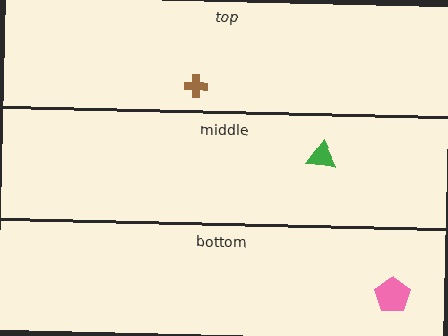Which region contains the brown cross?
The top region.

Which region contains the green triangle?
The middle region.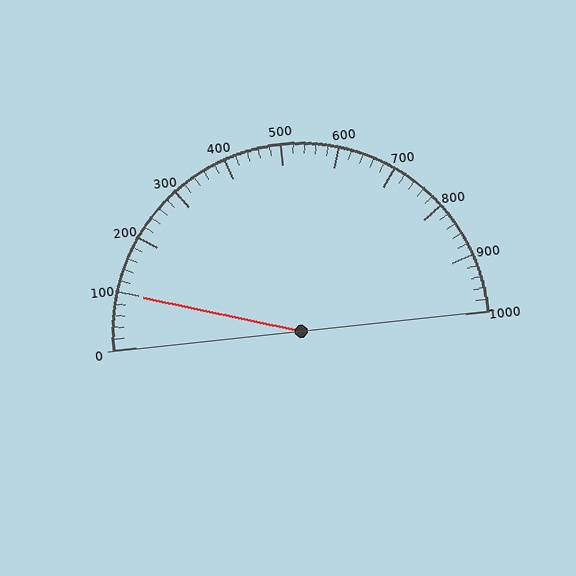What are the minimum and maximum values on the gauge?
The gauge ranges from 0 to 1000.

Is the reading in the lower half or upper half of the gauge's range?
The reading is in the lower half of the range (0 to 1000).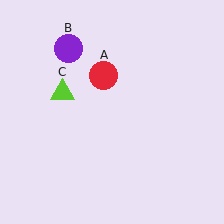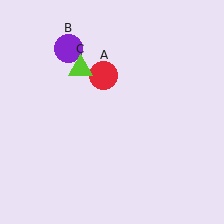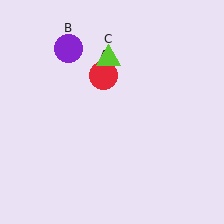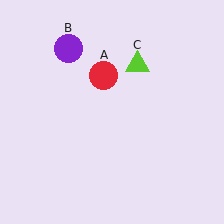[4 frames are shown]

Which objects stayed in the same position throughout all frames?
Red circle (object A) and purple circle (object B) remained stationary.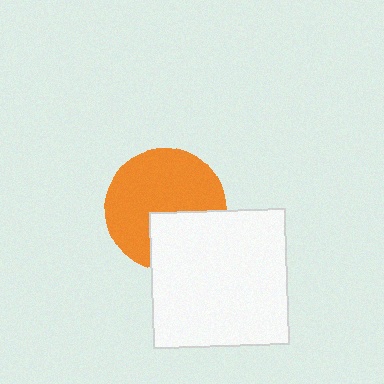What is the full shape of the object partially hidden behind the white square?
The partially hidden object is an orange circle.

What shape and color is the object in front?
The object in front is a white square.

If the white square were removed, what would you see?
You would see the complete orange circle.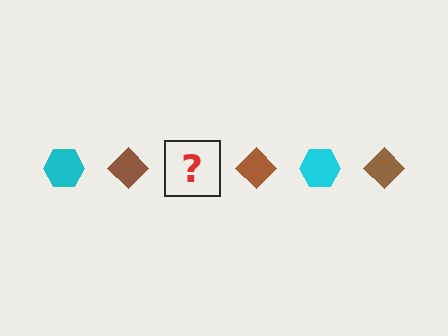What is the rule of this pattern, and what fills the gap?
The rule is that the pattern alternates between cyan hexagon and brown diamond. The gap should be filled with a cyan hexagon.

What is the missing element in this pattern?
The missing element is a cyan hexagon.